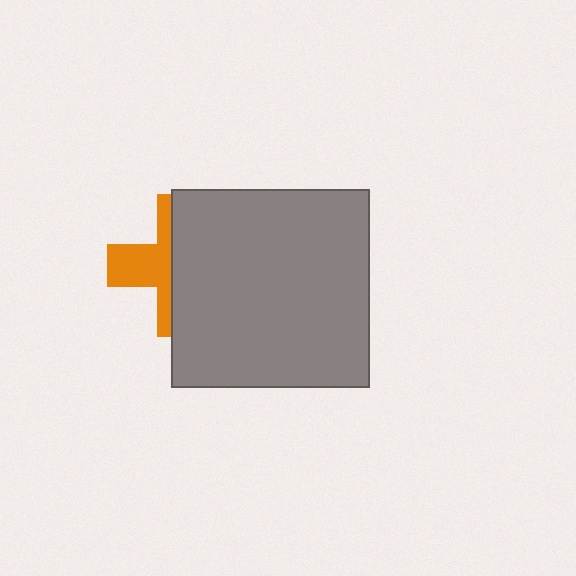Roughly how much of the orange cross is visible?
A small part of it is visible (roughly 40%).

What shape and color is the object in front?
The object in front is a gray square.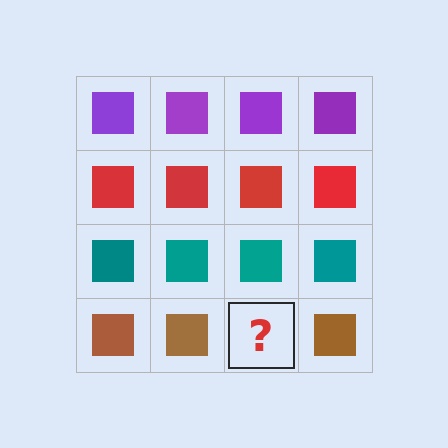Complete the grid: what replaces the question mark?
The question mark should be replaced with a brown square.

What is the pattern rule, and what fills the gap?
The rule is that each row has a consistent color. The gap should be filled with a brown square.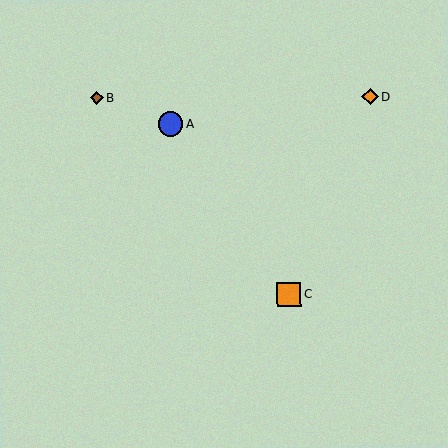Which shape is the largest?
The blue circle (labeled A) is the largest.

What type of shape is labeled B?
Shape B is a brown diamond.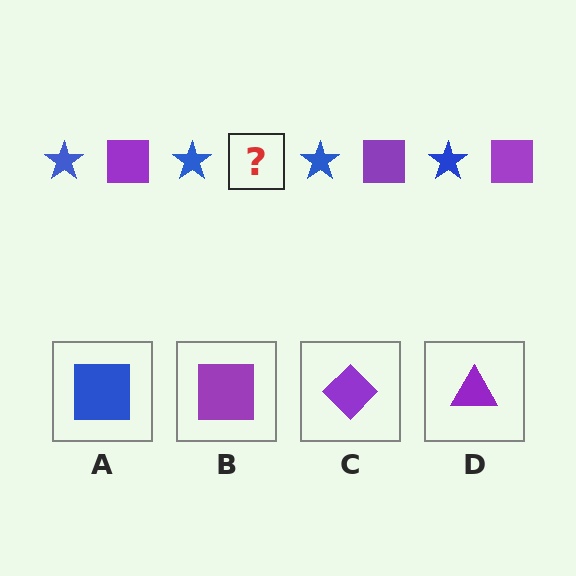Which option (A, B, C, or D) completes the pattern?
B.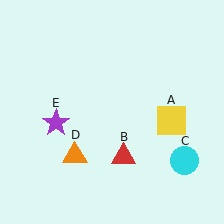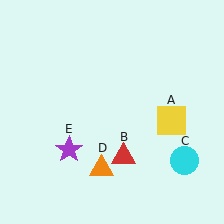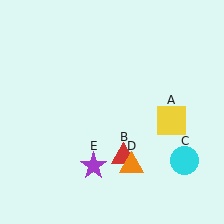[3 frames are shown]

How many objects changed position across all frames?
2 objects changed position: orange triangle (object D), purple star (object E).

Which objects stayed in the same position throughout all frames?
Yellow square (object A) and red triangle (object B) and cyan circle (object C) remained stationary.